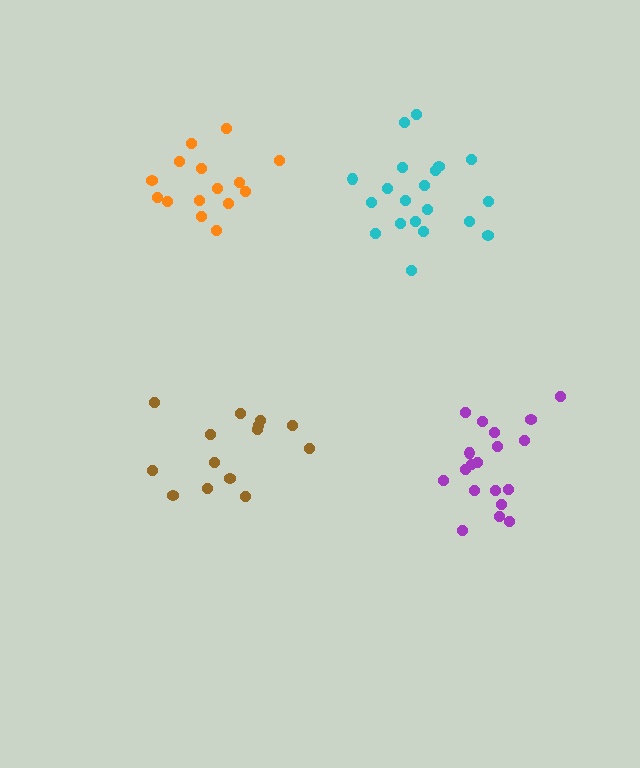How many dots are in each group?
Group 1: 20 dots, Group 2: 14 dots, Group 3: 15 dots, Group 4: 19 dots (68 total).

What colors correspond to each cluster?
The clusters are colored: cyan, brown, orange, purple.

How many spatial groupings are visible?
There are 4 spatial groupings.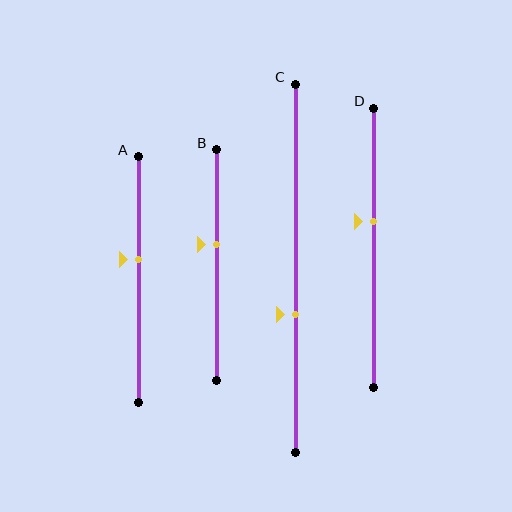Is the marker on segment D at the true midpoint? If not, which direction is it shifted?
No, the marker on segment D is shifted upward by about 10% of the segment length.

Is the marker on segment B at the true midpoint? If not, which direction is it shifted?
No, the marker on segment B is shifted upward by about 9% of the segment length.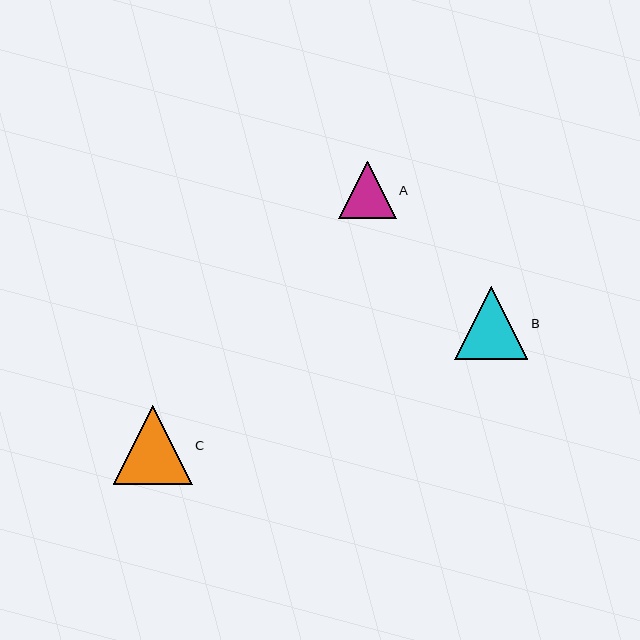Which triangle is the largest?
Triangle C is the largest with a size of approximately 79 pixels.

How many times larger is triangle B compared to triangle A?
Triangle B is approximately 1.3 times the size of triangle A.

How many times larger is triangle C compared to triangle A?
Triangle C is approximately 1.4 times the size of triangle A.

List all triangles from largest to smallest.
From largest to smallest: C, B, A.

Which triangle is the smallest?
Triangle A is the smallest with a size of approximately 57 pixels.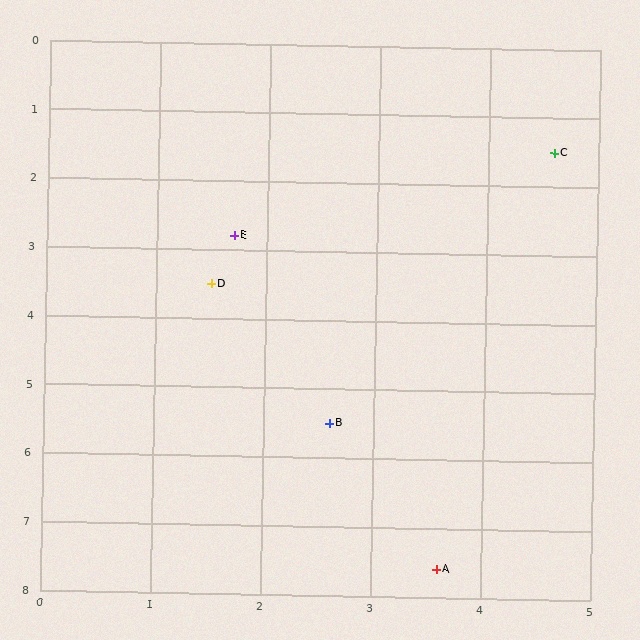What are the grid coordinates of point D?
Point D is at approximately (1.5, 3.5).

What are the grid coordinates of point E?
Point E is at approximately (1.7, 2.8).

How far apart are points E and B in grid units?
Points E and B are about 2.8 grid units apart.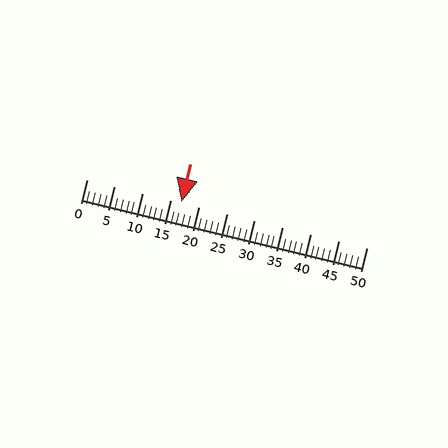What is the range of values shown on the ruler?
The ruler shows values from 0 to 50.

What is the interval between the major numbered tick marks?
The major tick marks are spaced 5 units apart.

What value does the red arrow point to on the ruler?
The red arrow points to approximately 17.